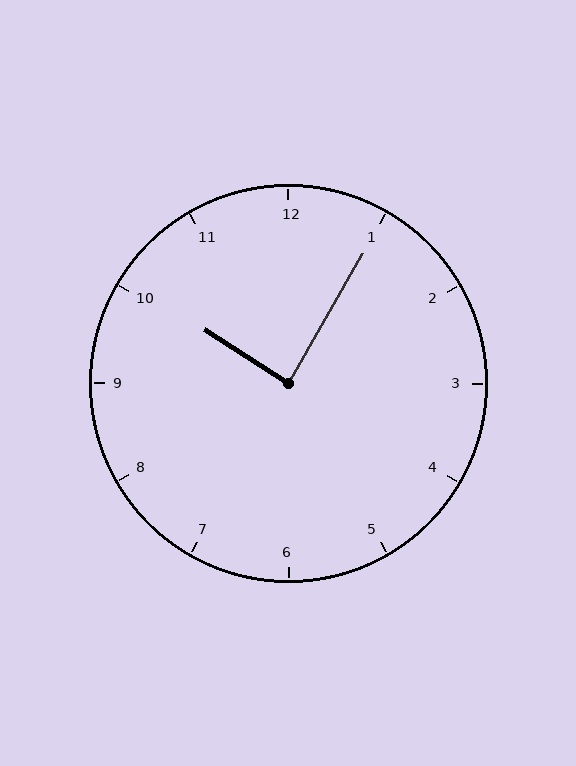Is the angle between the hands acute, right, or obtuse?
It is right.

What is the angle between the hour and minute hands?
Approximately 88 degrees.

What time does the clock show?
10:05.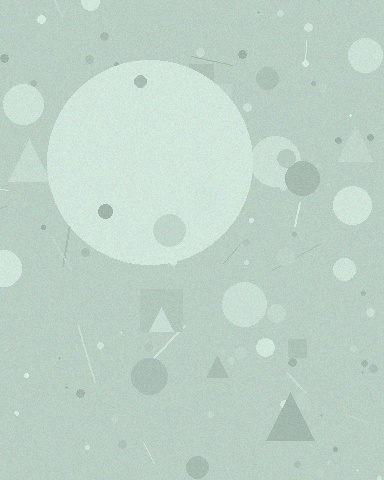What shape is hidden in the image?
A circle is hidden in the image.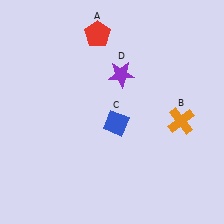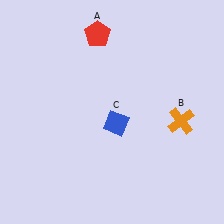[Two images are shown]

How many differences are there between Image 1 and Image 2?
There is 1 difference between the two images.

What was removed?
The purple star (D) was removed in Image 2.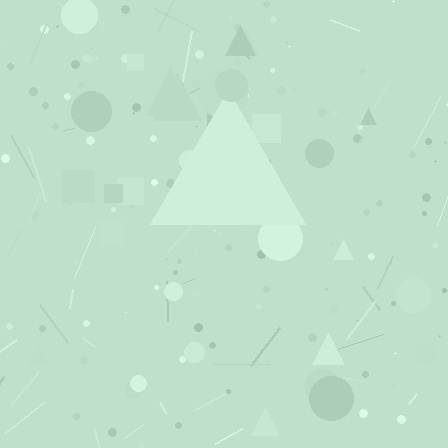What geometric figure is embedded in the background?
A triangle is embedded in the background.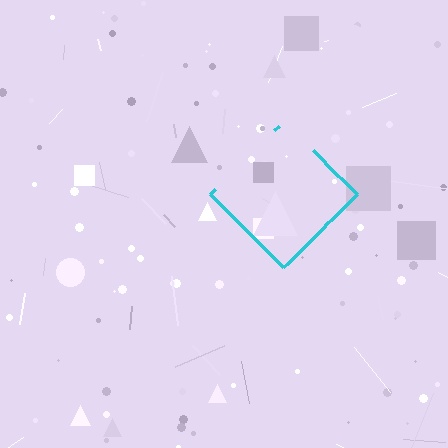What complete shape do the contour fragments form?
The contour fragments form a diamond.